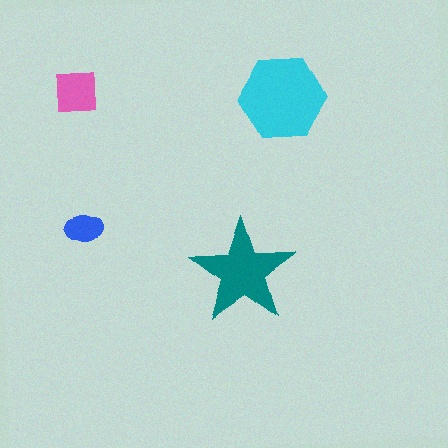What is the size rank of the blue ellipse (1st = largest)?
4th.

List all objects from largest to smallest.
The cyan hexagon, the teal star, the pink square, the blue ellipse.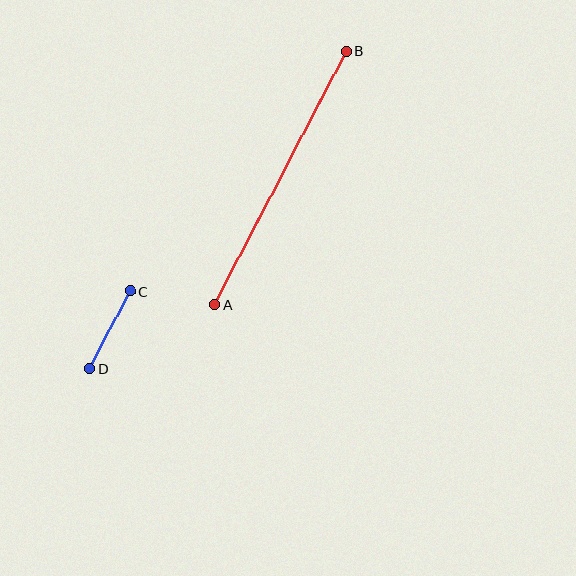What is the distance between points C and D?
The distance is approximately 87 pixels.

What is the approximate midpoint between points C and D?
The midpoint is at approximately (110, 330) pixels.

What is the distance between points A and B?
The distance is approximately 286 pixels.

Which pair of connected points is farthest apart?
Points A and B are farthest apart.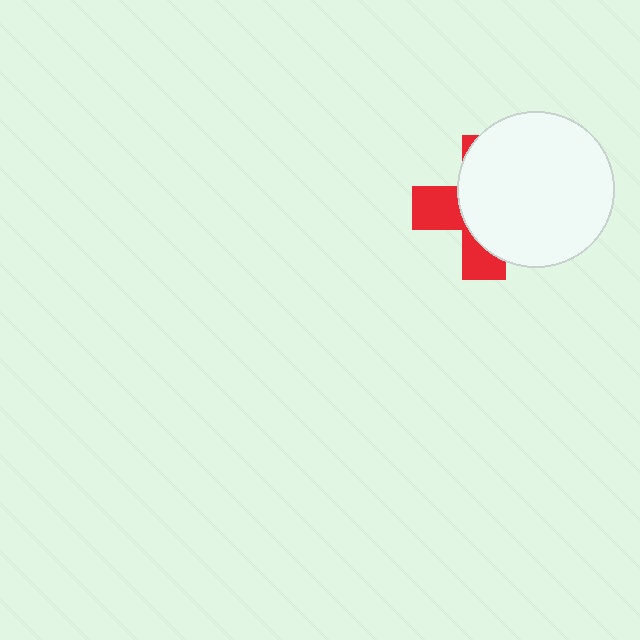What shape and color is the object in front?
The object in front is a white circle.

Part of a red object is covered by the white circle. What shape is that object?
It is a cross.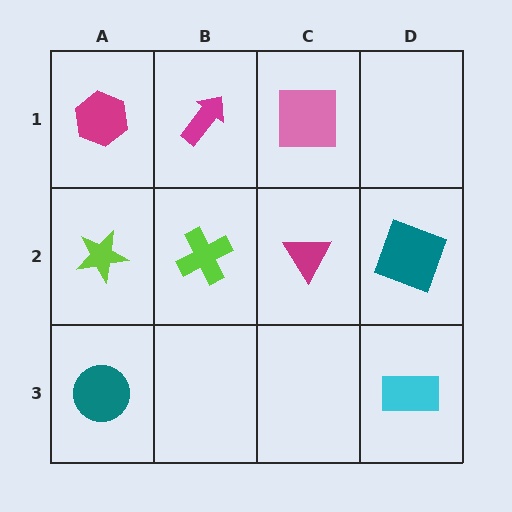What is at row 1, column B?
A magenta arrow.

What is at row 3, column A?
A teal circle.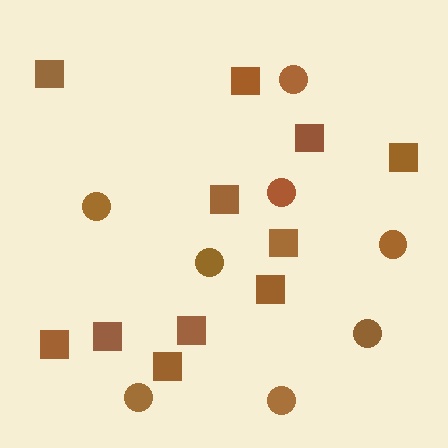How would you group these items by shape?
There are 2 groups: one group of squares (11) and one group of circles (8).